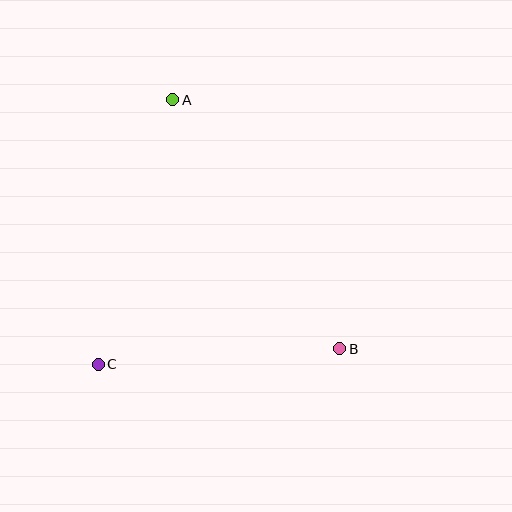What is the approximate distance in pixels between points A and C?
The distance between A and C is approximately 275 pixels.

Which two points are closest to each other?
Points B and C are closest to each other.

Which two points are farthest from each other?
Points A and B are farthest from each other.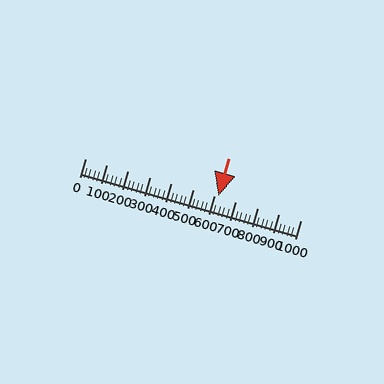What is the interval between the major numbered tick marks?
The major tick marks are spaced 100 units apart.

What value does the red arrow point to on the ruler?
The red arrow points to approximately 620.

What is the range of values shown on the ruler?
The ruler shows values from 0 to 1000.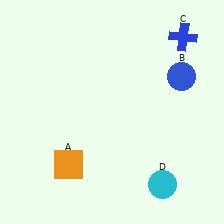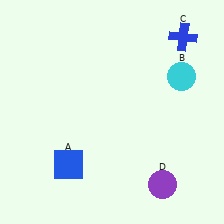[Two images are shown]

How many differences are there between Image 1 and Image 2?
There are 3 differences between the two images.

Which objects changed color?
A changed from orange to blue. B changed from blue to cyan. D changed from cyan to purple.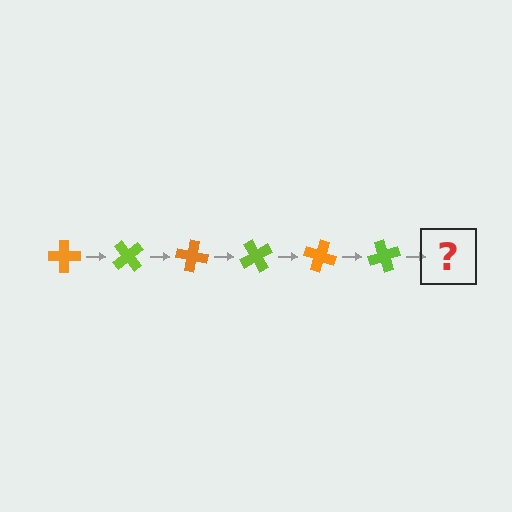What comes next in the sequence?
The next element should be an orange cross, rotated 300 degrees from the start.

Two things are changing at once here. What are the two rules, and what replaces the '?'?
The two rules are that it rotates 50 degrees each step and the color cycles through orange and lime. The '?' should be an orange cross, rotated 300 degrees from the start.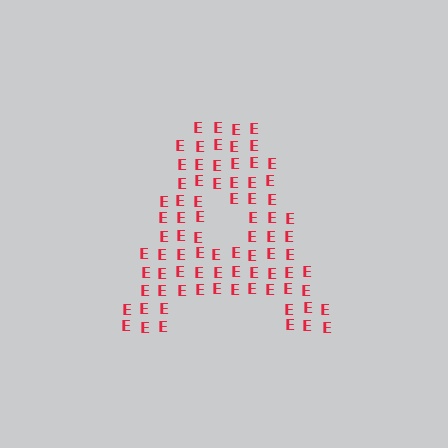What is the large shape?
The large shape is the letter A.